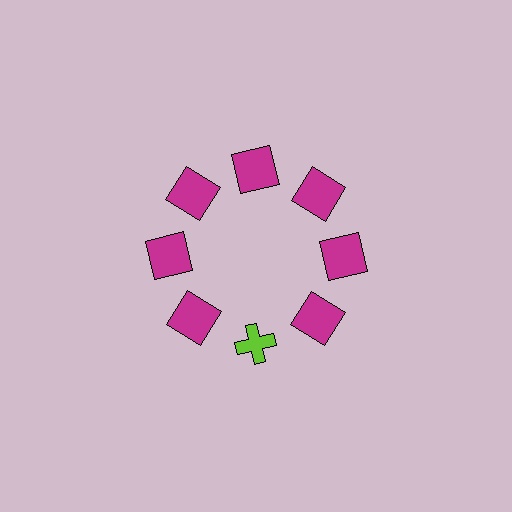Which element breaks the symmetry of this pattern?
The lime cross at roughly the 6 o'clock position breaks the symmetry. All other shapes are magenta squares.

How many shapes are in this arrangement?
There are 8 shapes arranged in a ring pattern.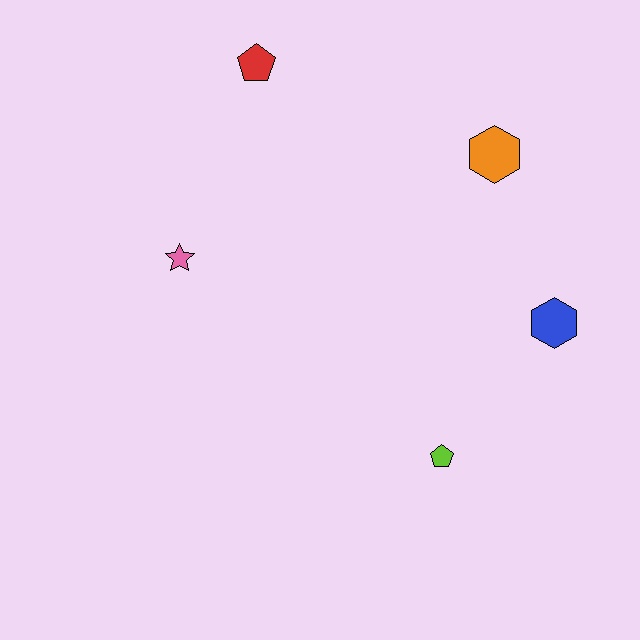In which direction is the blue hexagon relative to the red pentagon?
The blue hexagon is to the right of the red pentagon.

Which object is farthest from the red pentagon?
The lime pentagon is farthest from the red pentagon.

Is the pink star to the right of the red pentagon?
No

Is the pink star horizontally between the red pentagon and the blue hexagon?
No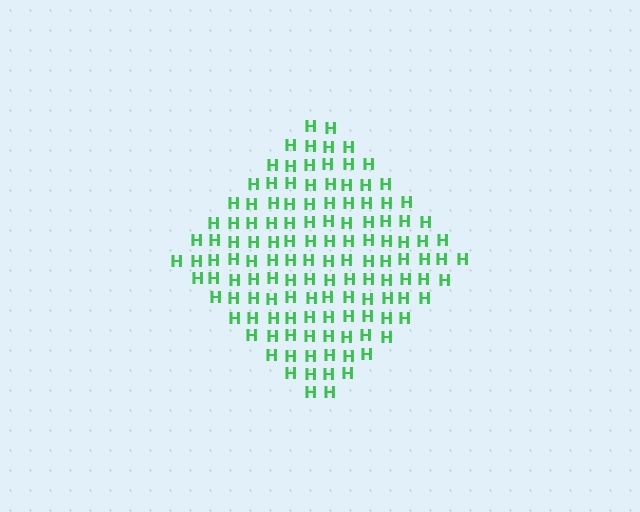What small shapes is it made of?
It is made of small letter H's.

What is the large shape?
The large shape is a diamond.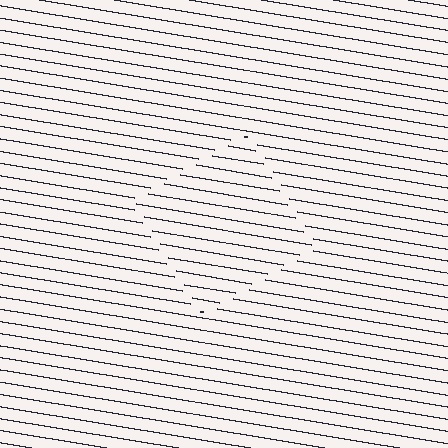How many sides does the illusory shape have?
4 sides — the line-ends trace a square.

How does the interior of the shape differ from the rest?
The interior of the shape contains the same grating, shifted by half a period — the contour is defined by the phase discontinuity where line-ends from the inner and outer gratings abut.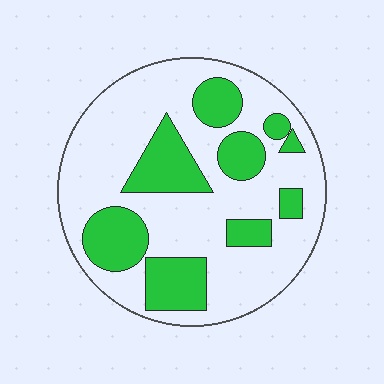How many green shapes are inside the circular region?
9.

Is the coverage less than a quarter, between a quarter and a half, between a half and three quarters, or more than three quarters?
Between a quarter and a half.